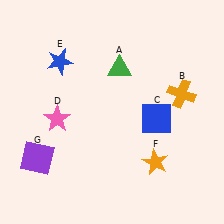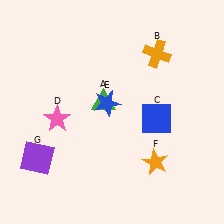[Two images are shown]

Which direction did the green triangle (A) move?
The green triangle (A) moved down.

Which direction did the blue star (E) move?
The blue star (E) moved right.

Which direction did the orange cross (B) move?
The orange cross (B) moved up.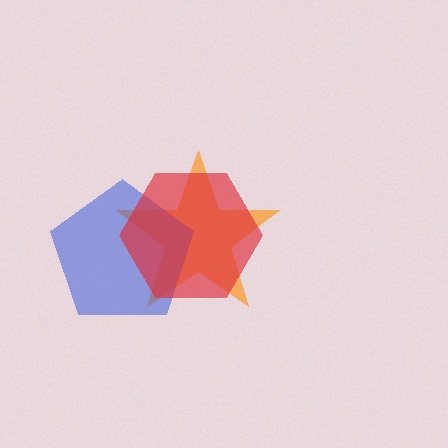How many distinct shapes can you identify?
There are 3 distinct shapes: an orange star, a blue pentagon, a red hexagon.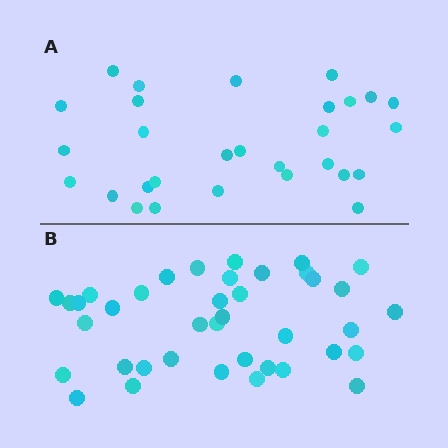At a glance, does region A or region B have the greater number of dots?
Region B (the bottom region) has more dots.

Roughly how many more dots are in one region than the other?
Region B has roughly 10 or so more dots than region A.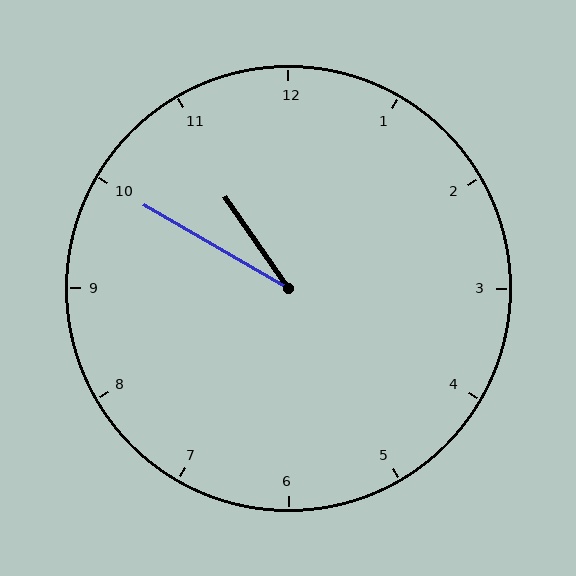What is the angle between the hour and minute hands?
Approximately 25 degrees.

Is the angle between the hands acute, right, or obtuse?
It is acute.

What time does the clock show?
10:50.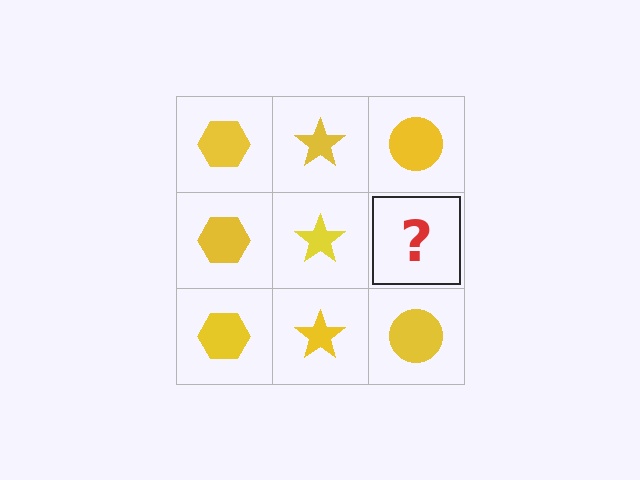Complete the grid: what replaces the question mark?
The question mark should be replaced with a yellow circle.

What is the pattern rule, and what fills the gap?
The rule is that each column has a consistent shape. The gap should be filled with a yellow circle.